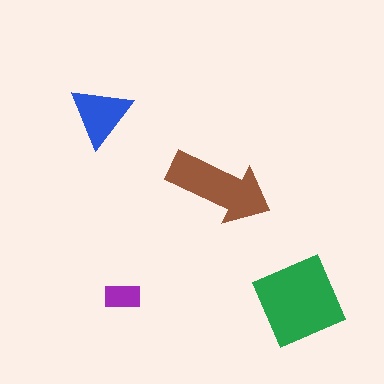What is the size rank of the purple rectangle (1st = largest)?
4th.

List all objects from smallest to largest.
The purple rectangle, the blue triangle, the brown arrow, the green diamond.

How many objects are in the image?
There are 4 objects in the image.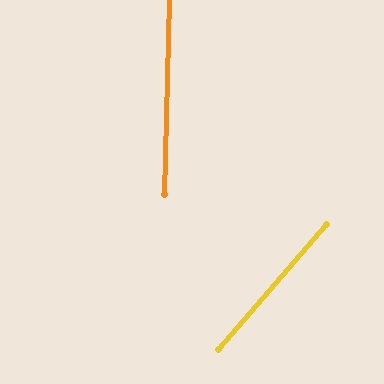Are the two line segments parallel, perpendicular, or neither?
Neither parallel nor perpendicular — they differ by about 39°.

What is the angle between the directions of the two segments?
Approximately 39 degrees.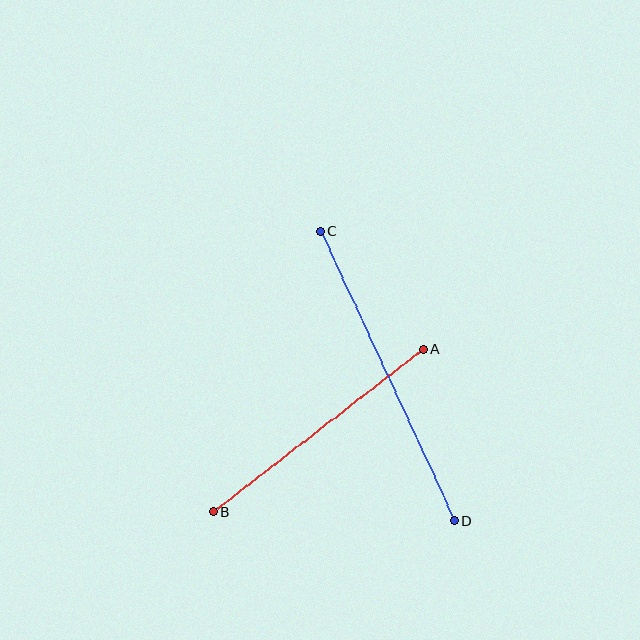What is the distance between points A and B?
The distance is approximately 266 pixels.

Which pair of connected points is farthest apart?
Points C and D are farthest apart.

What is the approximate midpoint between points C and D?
The midpoint is at approximately (387, 376) pixels.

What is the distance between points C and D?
The distance is approximately 319 pixels.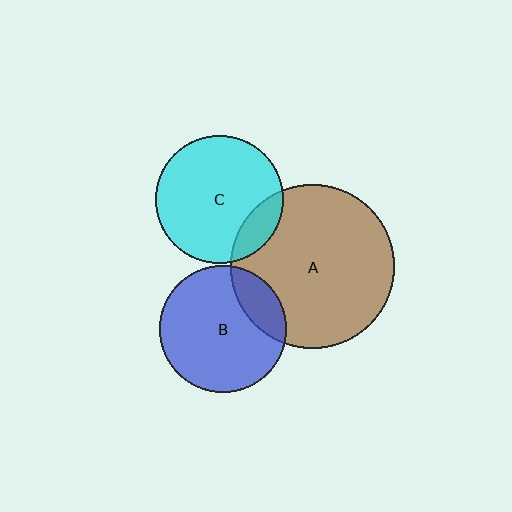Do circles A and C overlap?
Yes.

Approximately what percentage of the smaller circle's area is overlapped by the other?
Approximately 15%.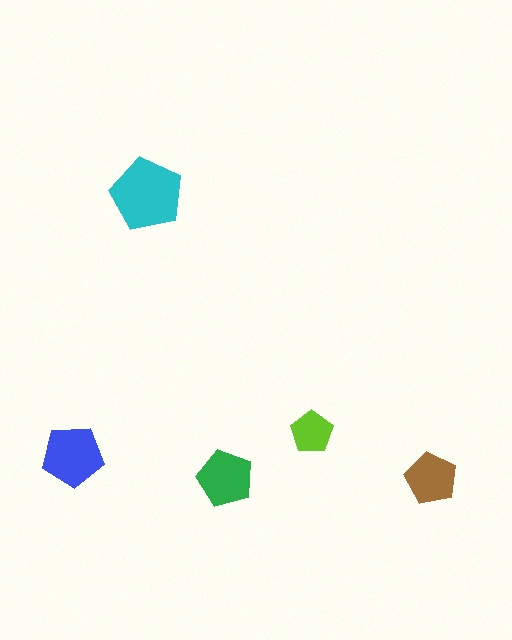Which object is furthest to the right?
The brown pentagon is rightmost.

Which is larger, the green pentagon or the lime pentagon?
The green one.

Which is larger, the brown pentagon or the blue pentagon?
The blue one.